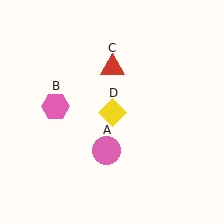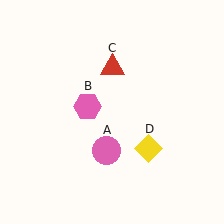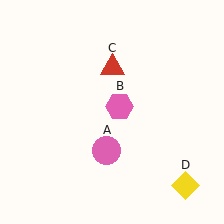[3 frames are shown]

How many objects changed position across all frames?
2 objects changed position: pink hexagon (object B), yellow diamond (object D).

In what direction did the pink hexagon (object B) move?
The pink hexagon (object B) moved right.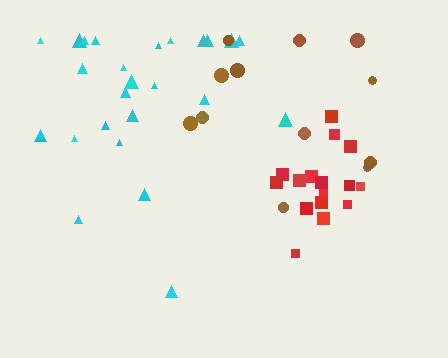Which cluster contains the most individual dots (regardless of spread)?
Cyan (27).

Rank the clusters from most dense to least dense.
red, cyan, brown.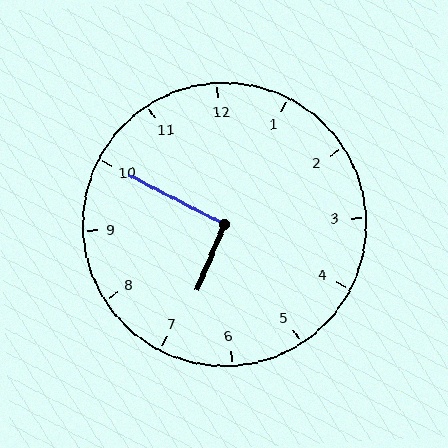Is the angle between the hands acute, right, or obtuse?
It is right.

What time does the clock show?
6:50.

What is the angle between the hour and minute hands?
Approximately 95 degrees.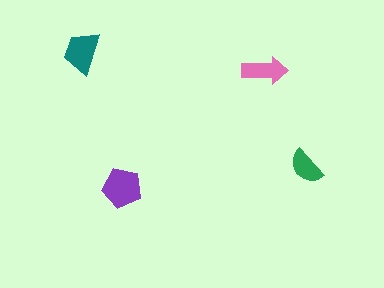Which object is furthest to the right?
The green semicircle is rightmost.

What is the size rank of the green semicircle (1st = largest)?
4th.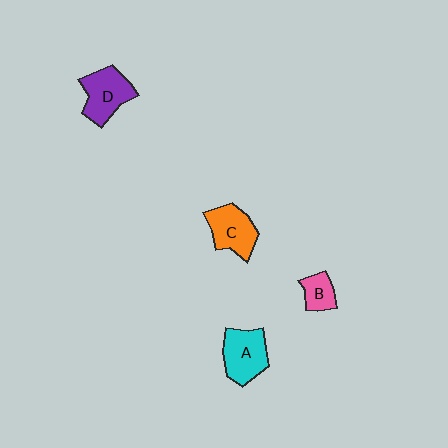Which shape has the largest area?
Shape D (purple).